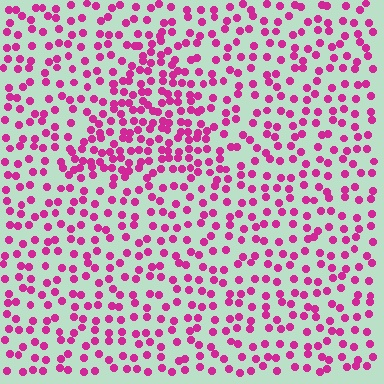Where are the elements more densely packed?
The elements are more densely packed inside the triangle boundary.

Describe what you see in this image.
The image contains small magenta elements arranged at two different densities. A triangle-shaped region is visible where the elements are more densely packed than the surrounding area.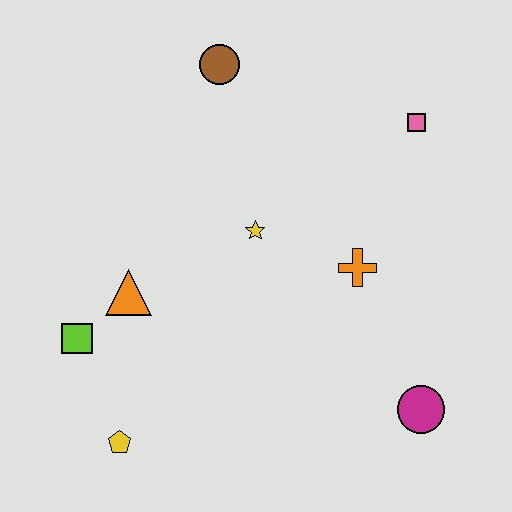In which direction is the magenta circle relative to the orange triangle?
The magenta circle is to the right of the orange triangle.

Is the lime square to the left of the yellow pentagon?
Yes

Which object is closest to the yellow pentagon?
The lime square is closest to the yellow pentagon.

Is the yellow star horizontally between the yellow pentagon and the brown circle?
No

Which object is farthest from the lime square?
The pink square is farthest from the lime square.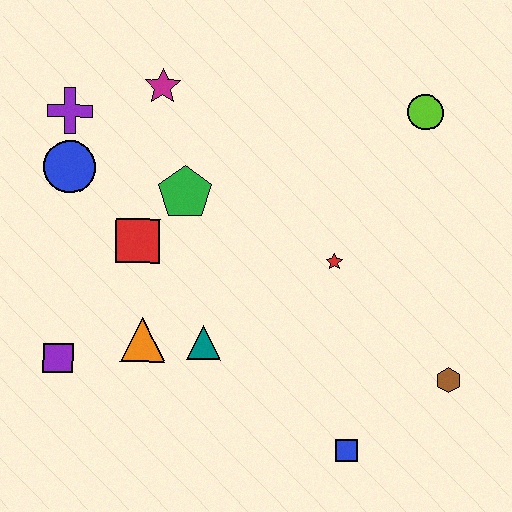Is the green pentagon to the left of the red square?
No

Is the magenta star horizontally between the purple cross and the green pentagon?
Yes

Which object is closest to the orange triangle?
The teal triangle is closest to the orange triangle.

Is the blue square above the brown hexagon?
No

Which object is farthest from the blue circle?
The brown hexagon is farthest from the blue circle.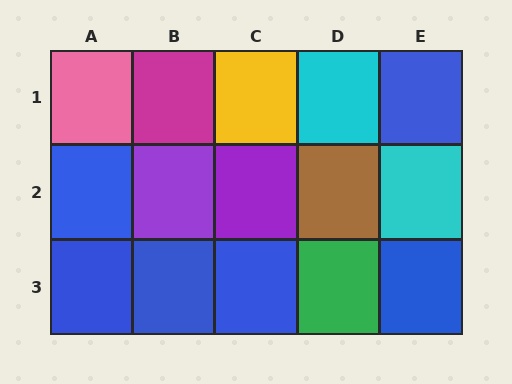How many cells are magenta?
1 cell is magenta.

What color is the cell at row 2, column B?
Purple.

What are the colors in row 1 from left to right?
Pink, magenta, yellow, cyan, blue.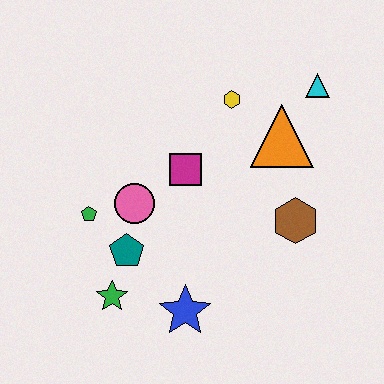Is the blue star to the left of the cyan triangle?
Yes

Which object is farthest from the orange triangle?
The green star is farthest from the orange triangle.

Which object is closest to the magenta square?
The pink circle is closest to the magenta square.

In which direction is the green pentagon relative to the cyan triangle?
The green pentagon is to the left of the cyan triangle.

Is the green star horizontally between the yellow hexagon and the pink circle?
No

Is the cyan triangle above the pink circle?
Yes